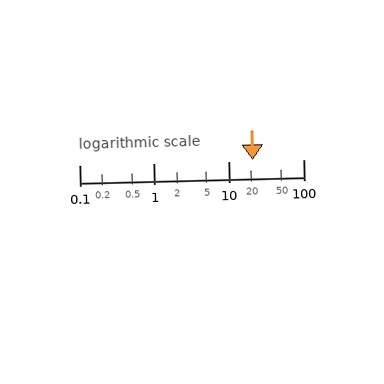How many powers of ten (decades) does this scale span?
The scale spans 3 decades, from 0.1 to 100.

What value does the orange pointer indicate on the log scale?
The pointer indicates approximately 21.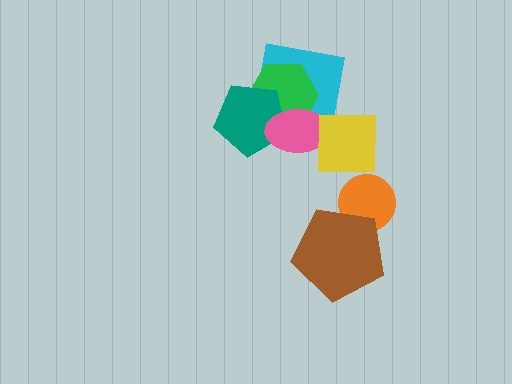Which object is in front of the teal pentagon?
The pink ellipse is in front of the teal pentagon.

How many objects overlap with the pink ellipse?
4 objects overlap with the pink ellipse.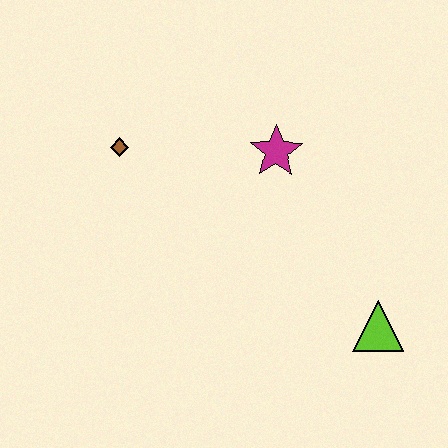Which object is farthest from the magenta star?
The lime triangle is farthest from the magenta star.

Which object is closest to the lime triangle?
The magenta star is closest to the lime triangle.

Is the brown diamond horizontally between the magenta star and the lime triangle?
No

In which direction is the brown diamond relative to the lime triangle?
The brown diamond is to the left of the lime triangle.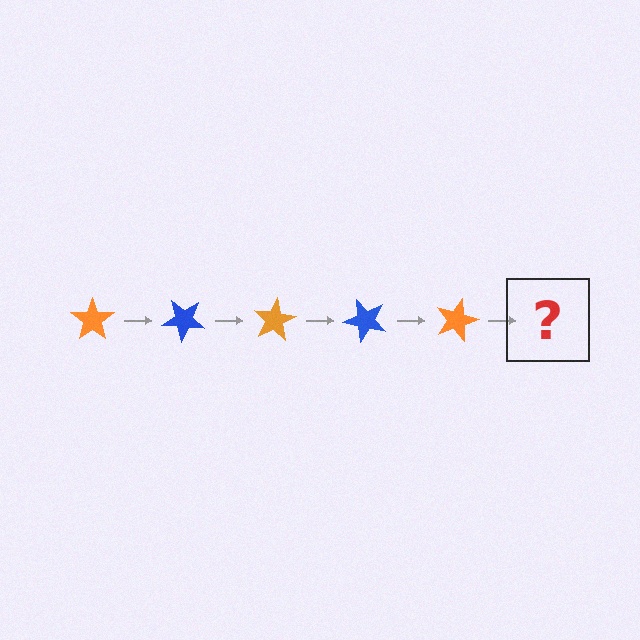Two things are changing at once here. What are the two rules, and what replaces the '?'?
The two rules are that it rotates 40 degrees each step and the color cycles through orange and blue. The '?' should be a blue star, rotated 200 degrees from the start.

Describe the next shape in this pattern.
It should be a blue star, rotated 200 degrees from the start.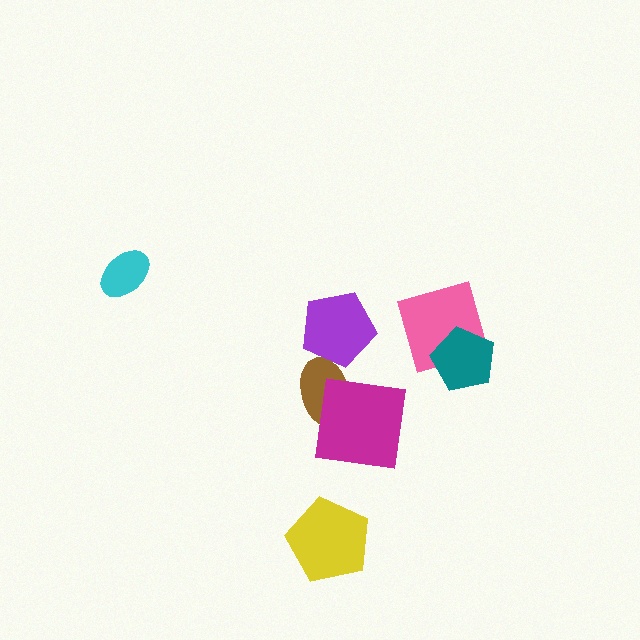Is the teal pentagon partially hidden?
No, no other shape covers it.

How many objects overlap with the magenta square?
1 object overlaps with the magenta square.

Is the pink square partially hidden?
Yes, it is partially covered by another shape.